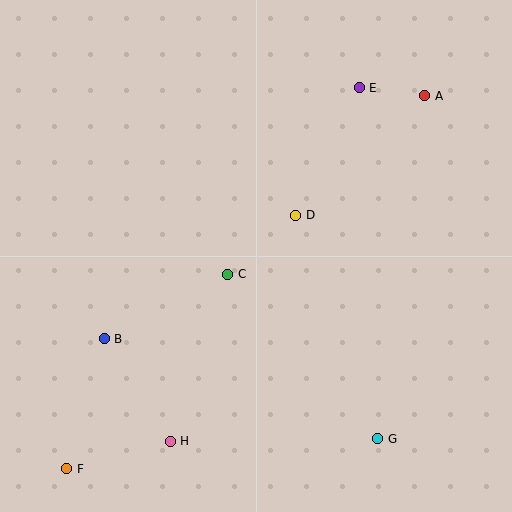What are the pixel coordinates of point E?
Point E is at (359, 88).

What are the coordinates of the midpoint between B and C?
The midpoint between B and C is at (166, 306).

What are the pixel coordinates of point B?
Point B is at (104, 339).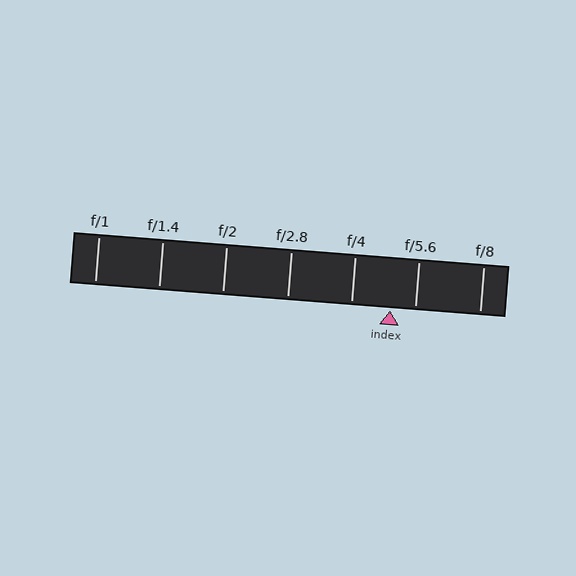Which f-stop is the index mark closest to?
The index mark is closest to f/5.6.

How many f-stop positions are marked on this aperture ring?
There are 7 f-stop positions marked.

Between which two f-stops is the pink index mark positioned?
The index mark is between f/4 and f/5.6.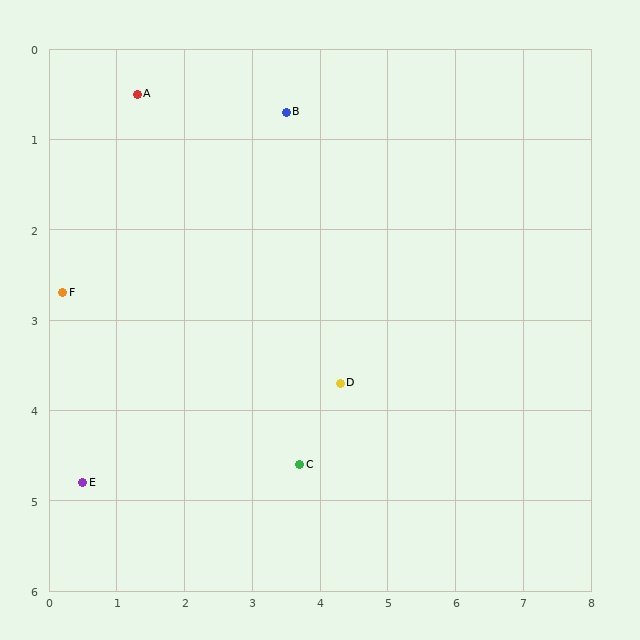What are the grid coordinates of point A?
Point A is at approximately (1.3, 0.5).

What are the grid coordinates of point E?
Point E is at approximately (0.5, 4.8).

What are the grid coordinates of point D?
Point D is at approximately (4.3, 3.7).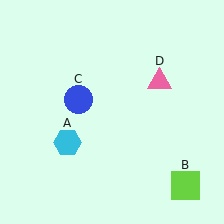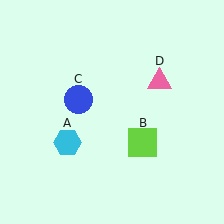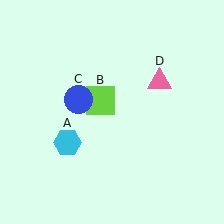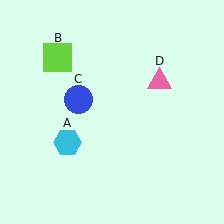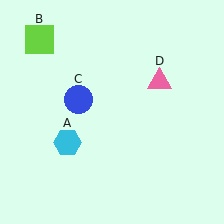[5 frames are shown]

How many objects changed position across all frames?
1 object changed position: lime square (object B).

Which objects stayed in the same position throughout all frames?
Cyan hexagon (object A) and blue circle (object C) and pink triangle (object D) remained stationary.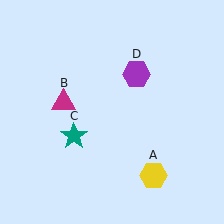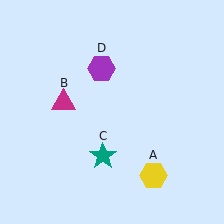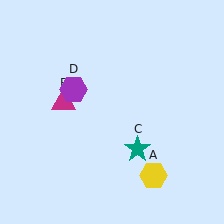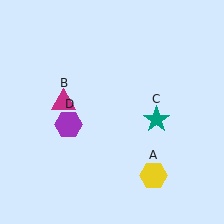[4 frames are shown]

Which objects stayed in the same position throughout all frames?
Yellow hexagon (object A) and magenta triangle (object B) remained stationary.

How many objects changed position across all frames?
2 objects changed position: teal star (object C), purple hexagon (object D).